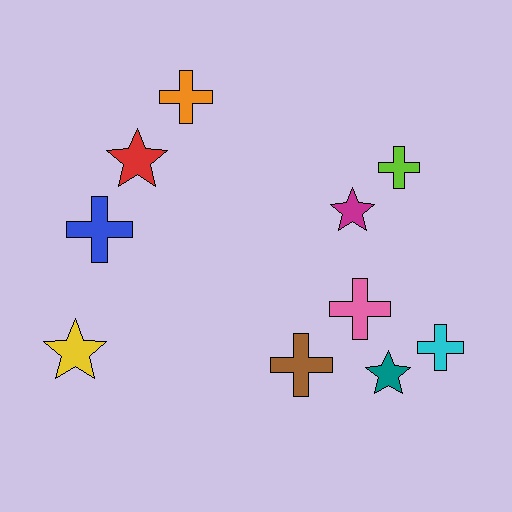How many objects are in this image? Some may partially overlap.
There are 10 objects.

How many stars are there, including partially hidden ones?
There are 4 stars.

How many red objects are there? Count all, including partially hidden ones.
There is 1 red object.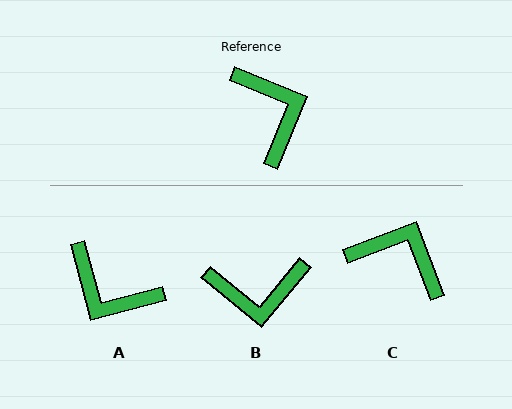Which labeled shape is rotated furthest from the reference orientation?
A, about 142 degrees away.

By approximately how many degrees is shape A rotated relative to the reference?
Approximately 142 degrees clockwise.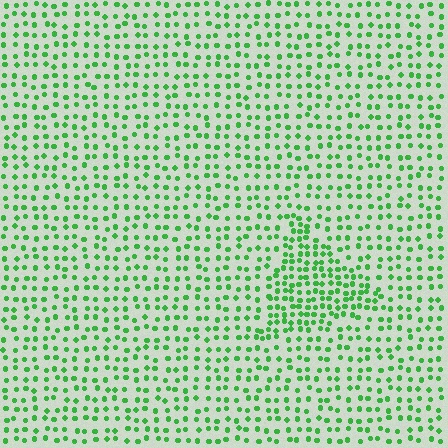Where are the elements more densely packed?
The elements are more densely packed inside the triangle boundary.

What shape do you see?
I see a triangle.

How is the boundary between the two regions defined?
The boundary is defined by a change in element density (approximately 1.8x ratio). All elements are the same color, size, and shape.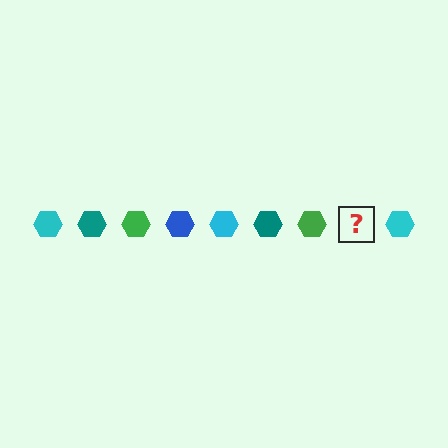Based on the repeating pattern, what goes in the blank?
The blank should be a blue hexagon.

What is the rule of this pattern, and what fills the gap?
The rule is that the pattern cycles through cyan, teal, green, blue hexagons. The gap should be filled with a blue hexagon.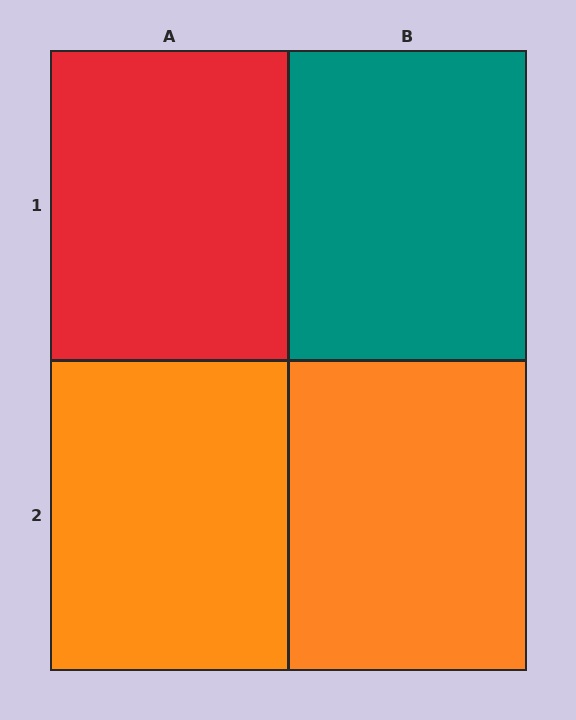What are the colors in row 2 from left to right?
Orange, orange.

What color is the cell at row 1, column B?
Teal.